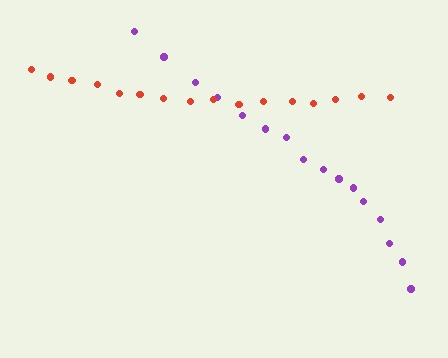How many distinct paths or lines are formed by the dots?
There are 2 distinct paths.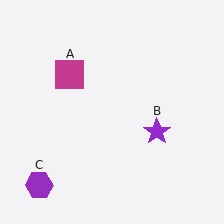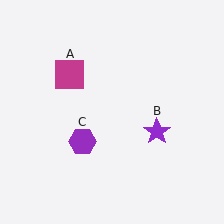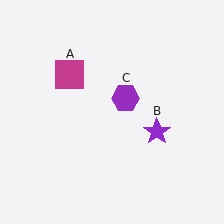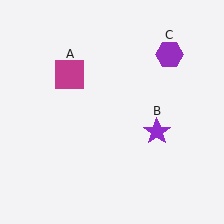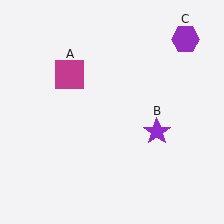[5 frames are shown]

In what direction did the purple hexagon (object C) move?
The purple hexagon (object C) moved up and to the right.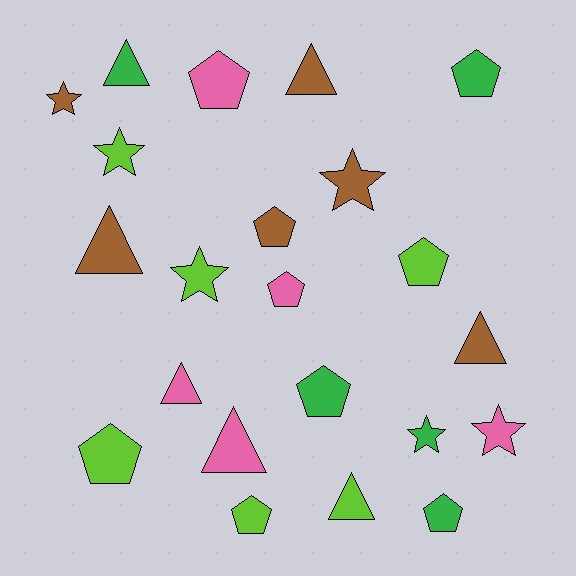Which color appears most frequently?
Brown, with 6 objects.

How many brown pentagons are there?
There is 1 brown pentagon.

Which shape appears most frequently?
Pentagon, with 9 objects.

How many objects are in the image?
There are 22 objects.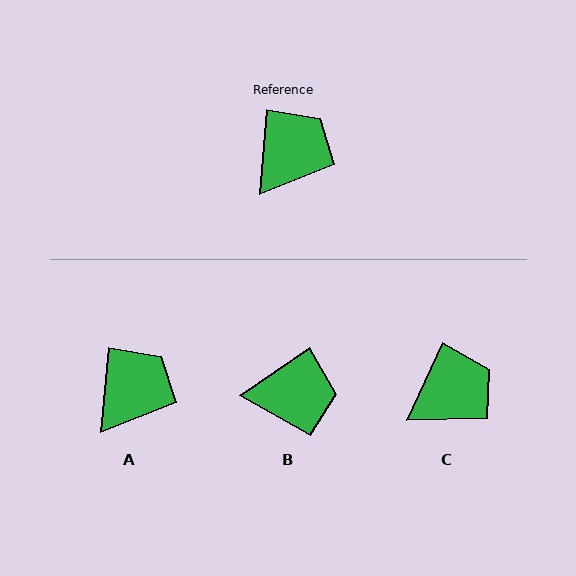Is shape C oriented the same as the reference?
No, it is off by about 20 degrees.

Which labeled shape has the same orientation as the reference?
A.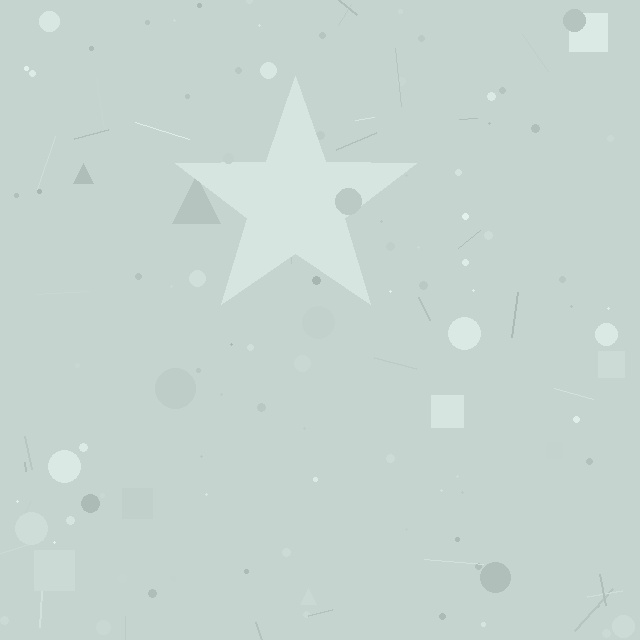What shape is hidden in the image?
A star is hidden in the image.